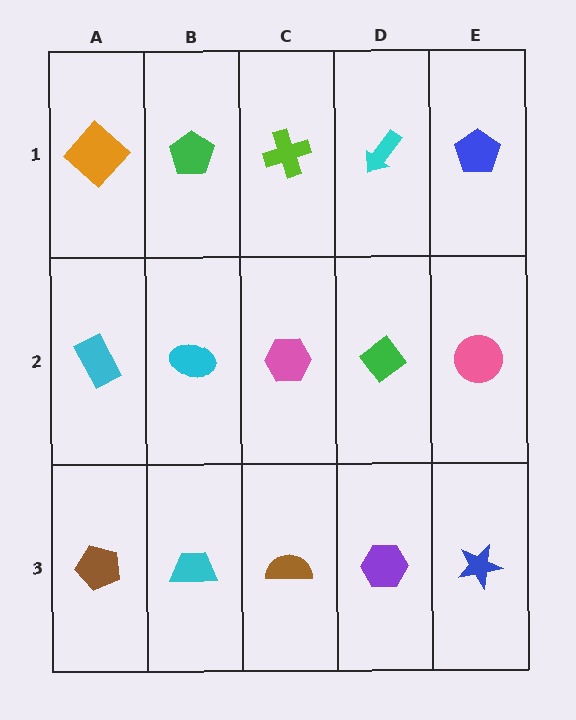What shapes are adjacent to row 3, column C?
A pink hexagon (row 2, column C), a cyan trapezoid (row 3, column B), a purple hexagon (row 3, column D).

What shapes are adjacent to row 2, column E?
A blue pentagon (row 1, column E), a blue star (row 3, column E), a green diamond (row 2, column D).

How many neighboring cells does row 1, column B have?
3.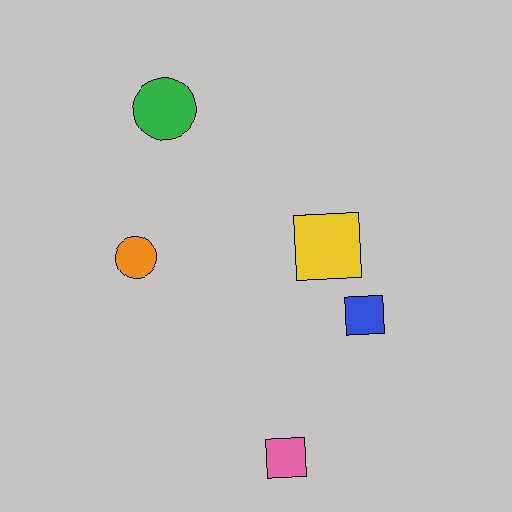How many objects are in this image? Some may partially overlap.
There are 5 objects.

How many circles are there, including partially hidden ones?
There are 2 circles.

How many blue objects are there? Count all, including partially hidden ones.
There is 1 blue object.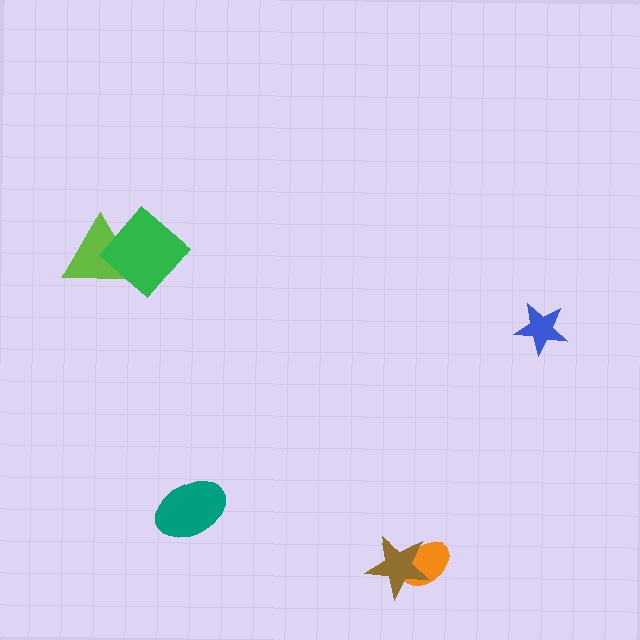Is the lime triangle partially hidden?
Yes, it is partially covered by another shape.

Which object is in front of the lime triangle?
The green diamond is in front of the lime triangle.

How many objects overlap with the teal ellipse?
0 objects overlap with the teal ellipse.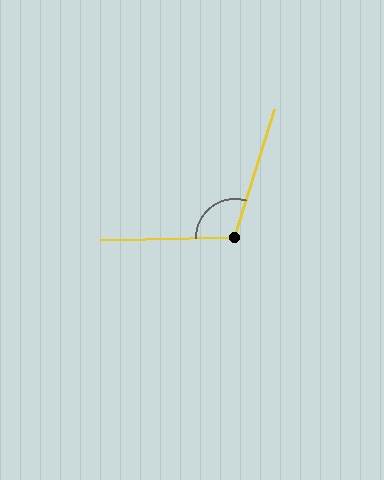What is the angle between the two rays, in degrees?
Approximately 108 degrees.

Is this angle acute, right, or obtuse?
It is obtuse.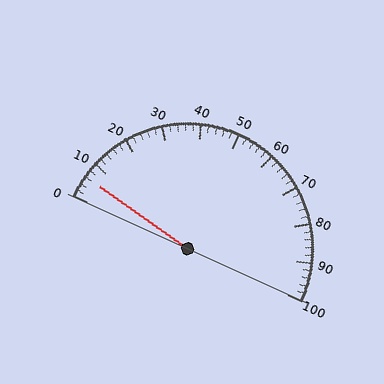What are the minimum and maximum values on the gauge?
The gauge ranges from 0 to 100.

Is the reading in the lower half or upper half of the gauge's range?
The reading is in the lower half of the range (0 to 100).